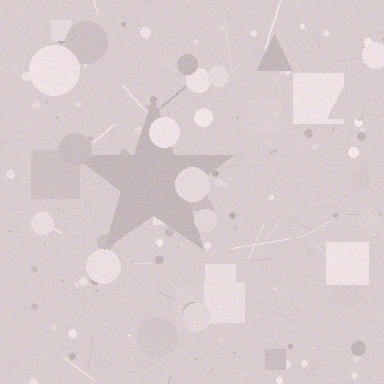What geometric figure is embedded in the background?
A star is embedded in the background.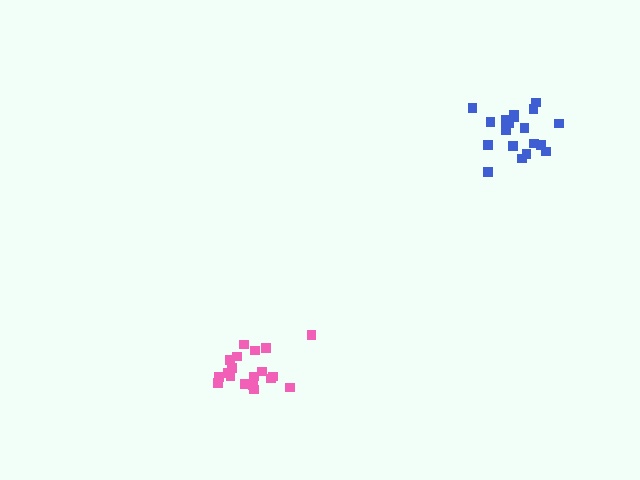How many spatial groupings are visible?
There are 2 spatial groupings.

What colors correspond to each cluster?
The clusters are colored: pink, blue.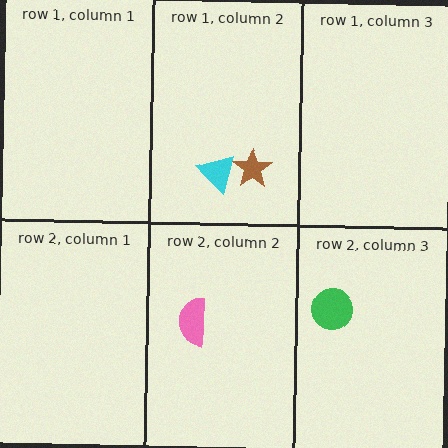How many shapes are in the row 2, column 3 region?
1.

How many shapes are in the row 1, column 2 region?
2.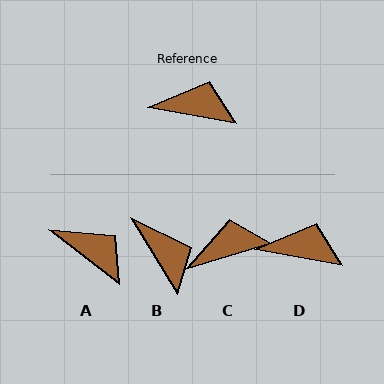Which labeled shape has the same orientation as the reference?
D.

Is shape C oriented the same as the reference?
No, it is off by about 27 degrees.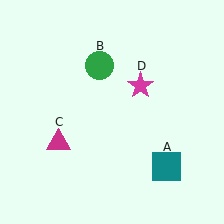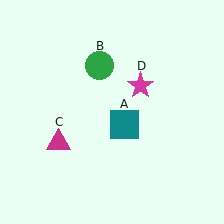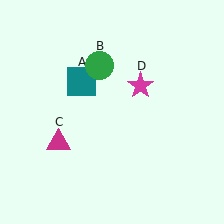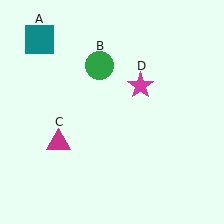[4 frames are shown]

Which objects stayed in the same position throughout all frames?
Green circle (object B) and magenta triangle (object C) and magenta star (object D) remained stationary.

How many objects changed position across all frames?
1 object changed position: teal square (object A).